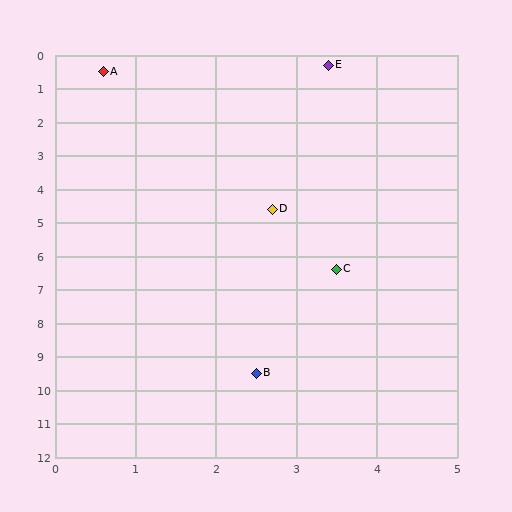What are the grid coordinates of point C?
Point C is at approximately (3.5, 6.4).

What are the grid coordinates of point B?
Point B is at approximately (2.5, 9.5).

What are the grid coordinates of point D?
Point D is at approximately (2.7, 4.6).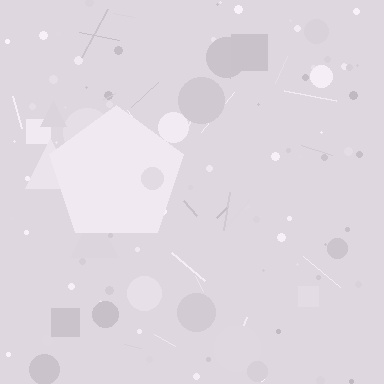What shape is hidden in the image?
A pentagon is hidden in the image.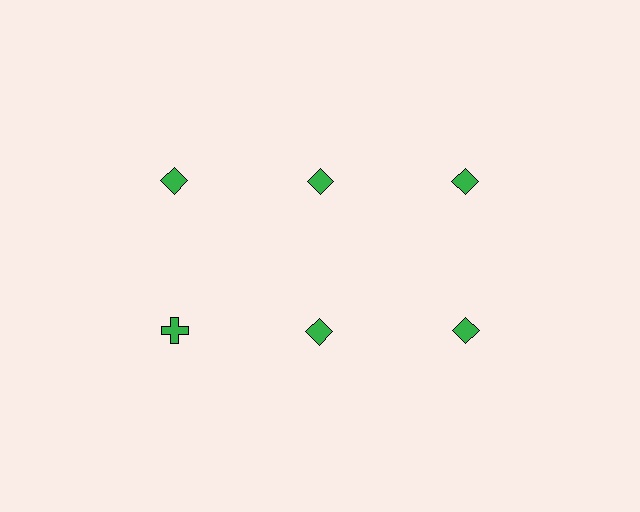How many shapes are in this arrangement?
There are 6 shapes arranged in a grid pattern.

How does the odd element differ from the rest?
It has a different shape: cross instead of diamond.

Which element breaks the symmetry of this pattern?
The green cross in the second row, leftmost column breaks the symmetry. All other shapes are green diamonds.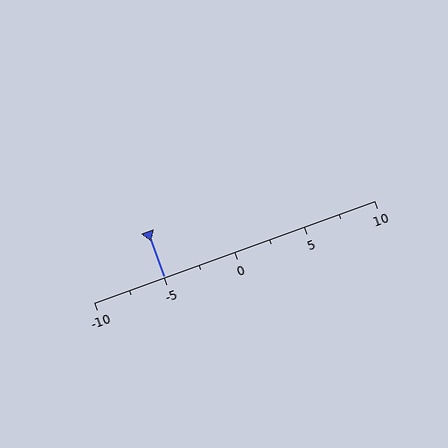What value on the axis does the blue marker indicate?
The marker indicates approximately -5.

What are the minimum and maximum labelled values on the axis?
The axis runs from -10 to 10.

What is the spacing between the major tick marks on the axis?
The major ticks are spaced 5 apart.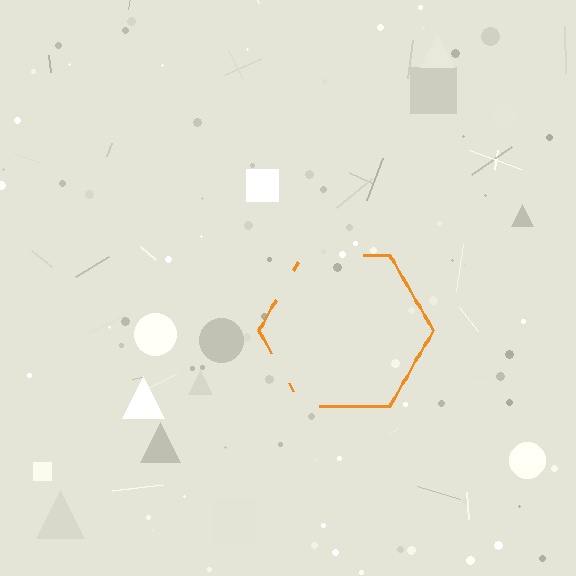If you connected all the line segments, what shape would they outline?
They would outline a hexagon.